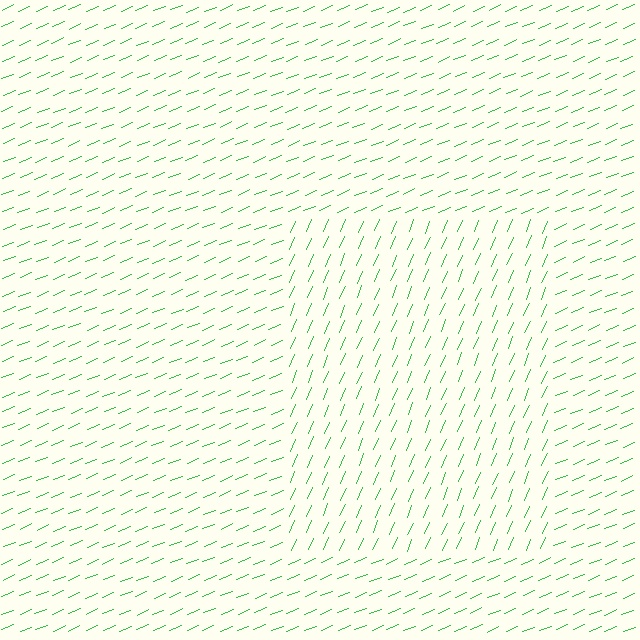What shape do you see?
I see a rectangle.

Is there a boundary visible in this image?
Yes, there is a texture boundary formed by a change in line orientation.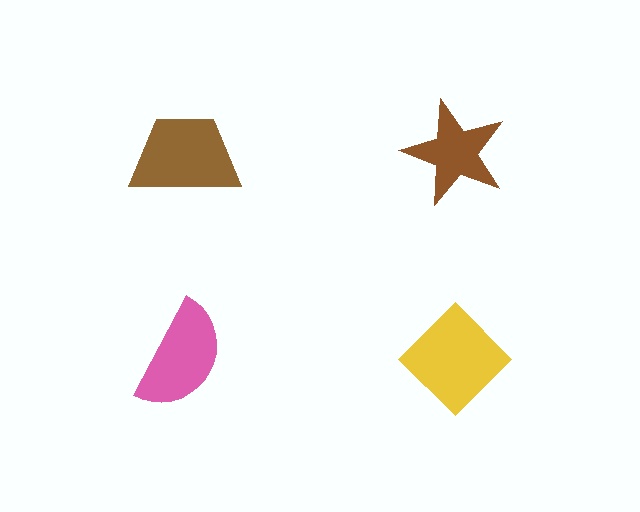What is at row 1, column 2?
A brown star.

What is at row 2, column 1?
A pink semicircle.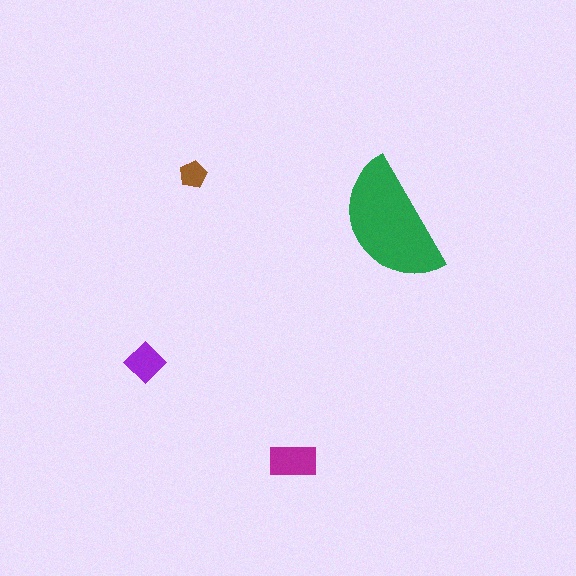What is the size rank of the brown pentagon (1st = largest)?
4th.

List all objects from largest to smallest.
The green semicircle, the magenta rectangle, the purple diamond, the brown pentagon.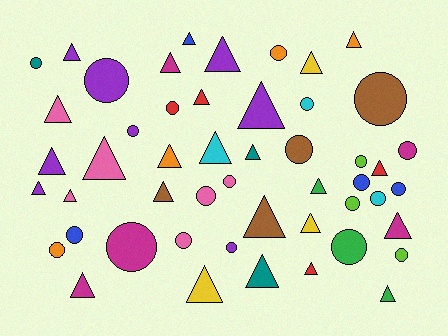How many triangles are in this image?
There are 27 triangles.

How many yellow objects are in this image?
There are 3 yellow objects.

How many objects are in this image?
There are 50 objects.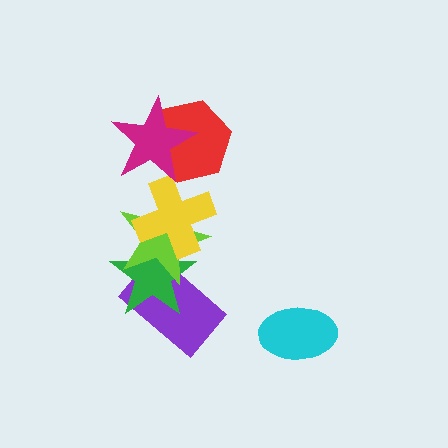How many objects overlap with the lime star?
3 objects overlap with the lime star.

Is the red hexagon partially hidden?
Yes, it is partially covered by another shape.